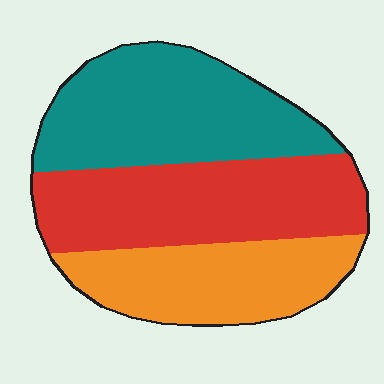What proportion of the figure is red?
Red takes up between a quarter and a half of the figure.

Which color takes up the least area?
Orange, at roughly 25%.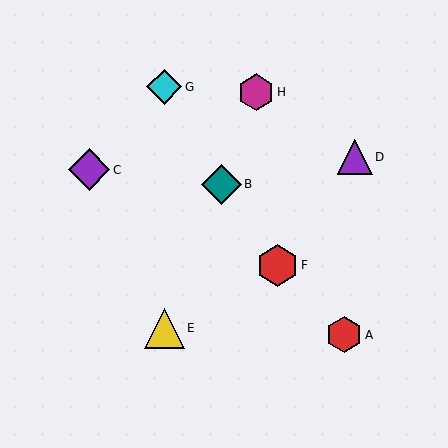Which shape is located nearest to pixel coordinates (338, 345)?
The red hexagon (labeled A) at (344, 335) is nearest to that location.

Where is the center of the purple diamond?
The center of the purple diamond is at (89, 170).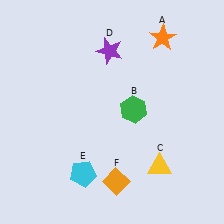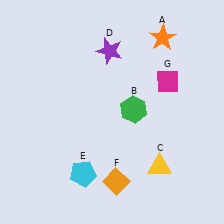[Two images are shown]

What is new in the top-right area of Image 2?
A magenta diamond (G) was added in the top-right area of Image 2.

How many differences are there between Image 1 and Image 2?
There is 1 difference between the two images.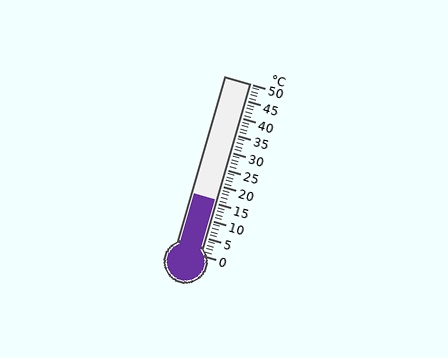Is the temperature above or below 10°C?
The temperature is above 10°C.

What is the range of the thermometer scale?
The thermometer scale ranges from 0°C to 50°C.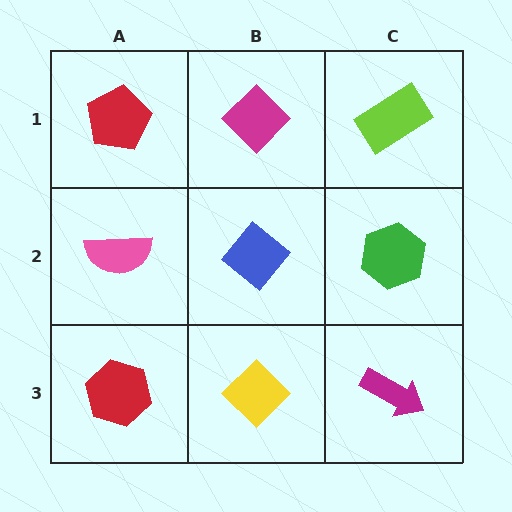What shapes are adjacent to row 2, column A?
A red pentagon (row 1, column A), a red hexagon (row 3, column A), a blue diamond (row 2, column B).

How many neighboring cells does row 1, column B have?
3.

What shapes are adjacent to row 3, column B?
A blue diamond (row 2, column B), a red hexagon (row 3, column A), a magenta arrow (row 3, column C).